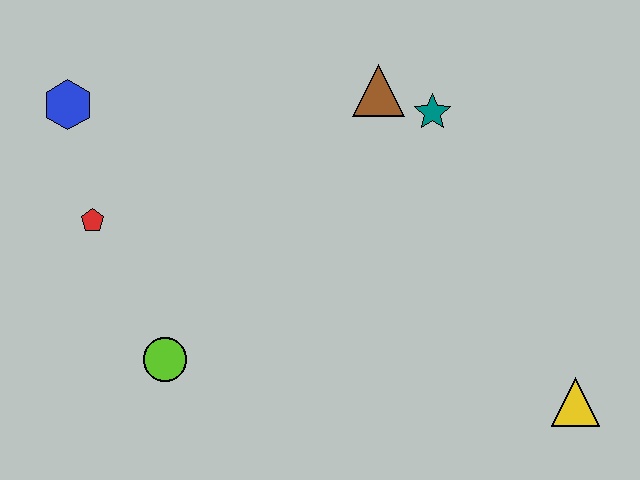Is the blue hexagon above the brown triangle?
No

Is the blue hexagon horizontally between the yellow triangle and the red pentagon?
No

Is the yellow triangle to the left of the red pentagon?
No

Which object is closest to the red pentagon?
The blue hexagon is closest to the red pentagon.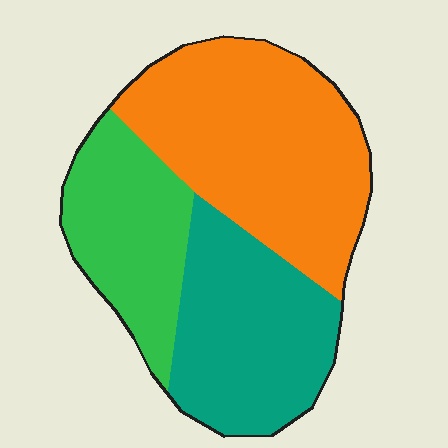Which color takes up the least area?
Green, at roughly 25%.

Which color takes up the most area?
Orange, at roughly 45%.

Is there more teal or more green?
Teal.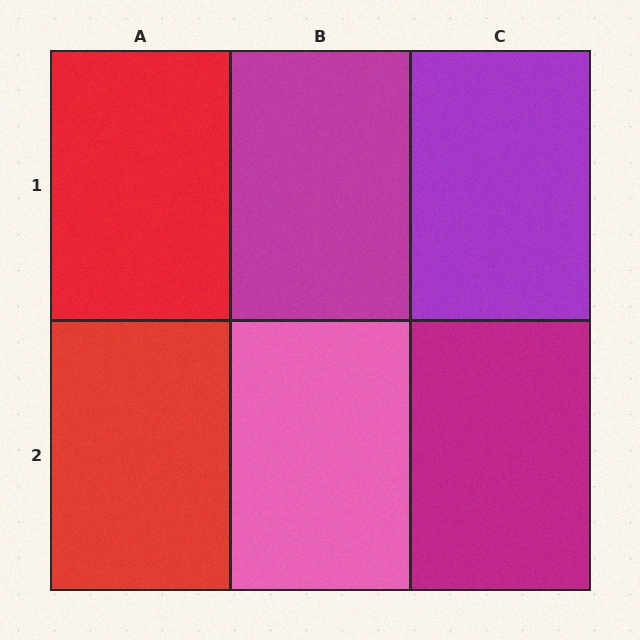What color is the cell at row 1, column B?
Magenta.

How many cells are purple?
1 cell is purple.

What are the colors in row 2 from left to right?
Red, pink, magenta.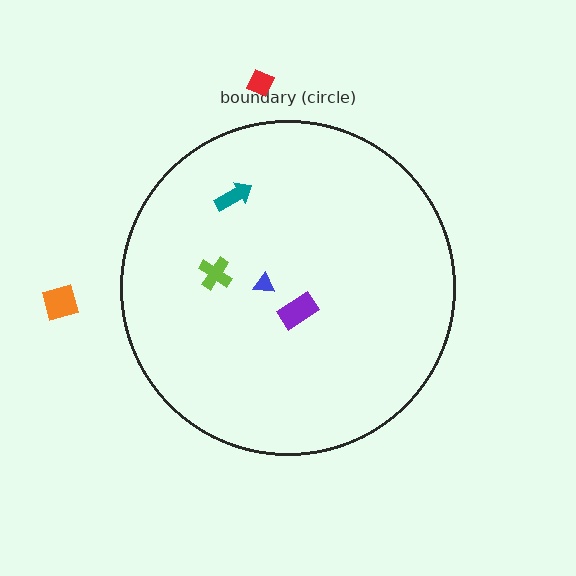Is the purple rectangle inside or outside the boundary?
Inside.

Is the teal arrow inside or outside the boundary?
Inside.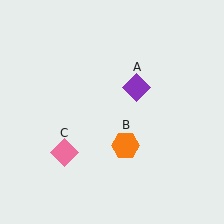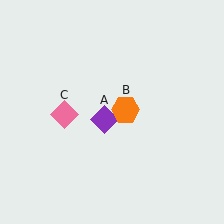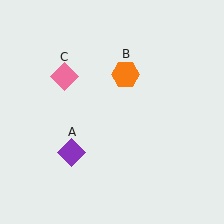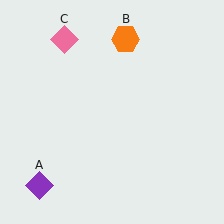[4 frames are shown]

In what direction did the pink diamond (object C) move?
The pink diamond (object C) moved up.